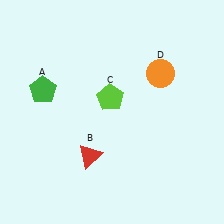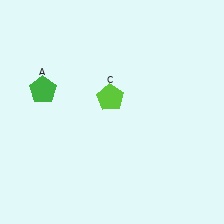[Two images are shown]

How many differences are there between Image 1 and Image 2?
There are 2 differences between the two images.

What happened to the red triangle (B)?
The red triangle (B) was removed in Image 2. It was in the bottom-left area of Image 1.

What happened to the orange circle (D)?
The orange circle (D) was removed in Image 2. It was in the top-right area of Image 1.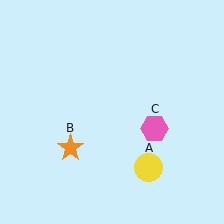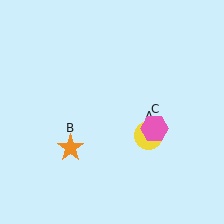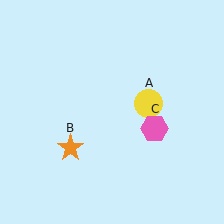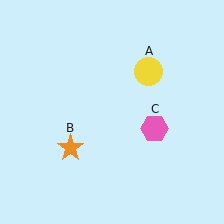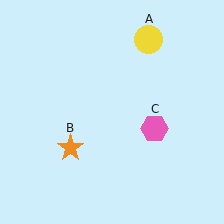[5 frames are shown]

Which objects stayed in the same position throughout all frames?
Orange star (object B) and pink hexagon (object C) remained stationary.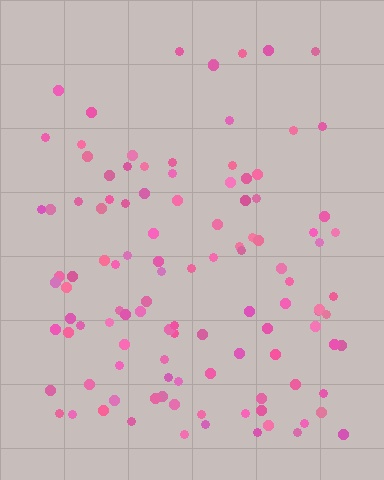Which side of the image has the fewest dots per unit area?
The top.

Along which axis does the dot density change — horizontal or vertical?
Vertical.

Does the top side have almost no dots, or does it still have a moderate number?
Still a moderate number, just noticeably fewer than the bottom.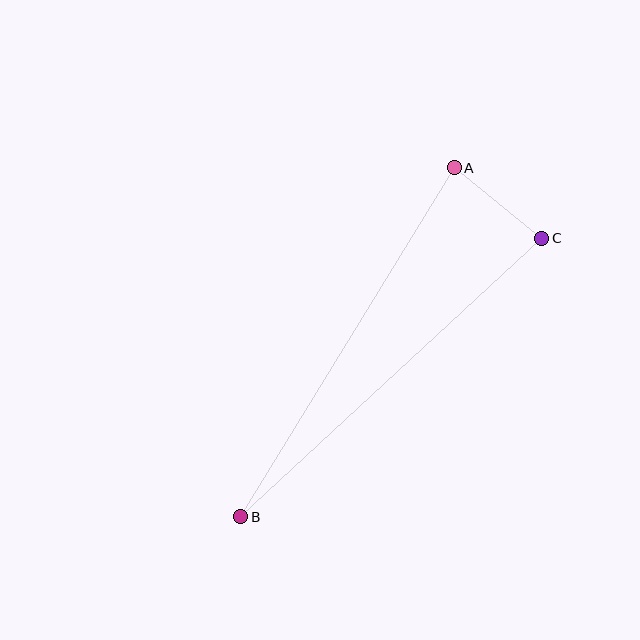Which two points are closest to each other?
Points A and C are closest to each other.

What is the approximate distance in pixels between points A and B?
The distance between A and B is approximately 409 pixels.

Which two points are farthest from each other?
Points B and C are farthest from each other.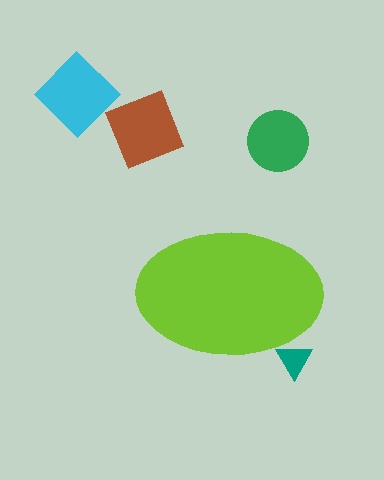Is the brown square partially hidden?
No, the brown square is fully visible.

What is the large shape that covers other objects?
A lime ellipse.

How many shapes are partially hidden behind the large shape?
1 shape is partially hidden.